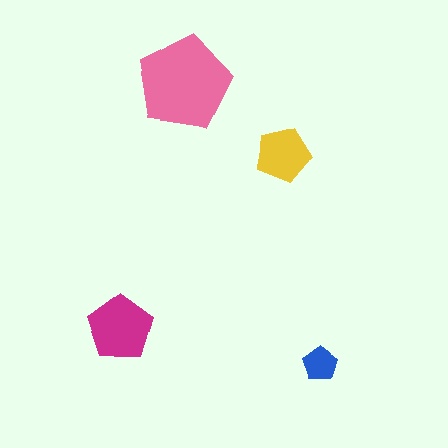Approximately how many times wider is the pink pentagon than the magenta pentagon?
About 1.5 times wider.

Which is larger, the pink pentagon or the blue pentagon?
The pink one.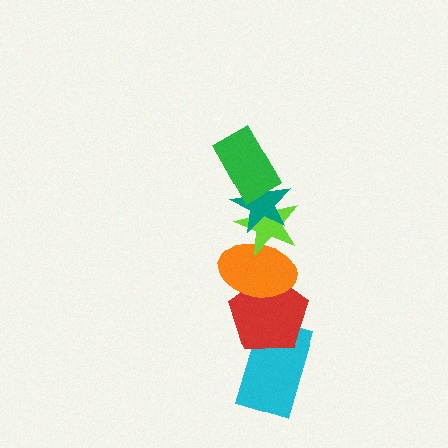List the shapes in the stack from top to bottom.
From top to bottom: the green rectangle, the teal star, the lime star, the orange ellipse, the red pentagon, the cyan rectangle.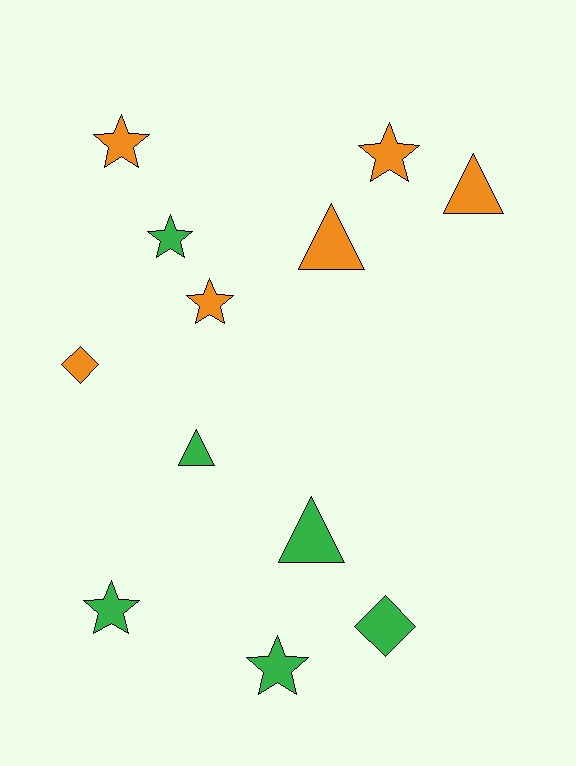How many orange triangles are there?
There are 2 orange triangles.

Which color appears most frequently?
Orange, with 6 objects.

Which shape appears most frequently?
Star, with 6 objects.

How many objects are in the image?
There are 12 objects.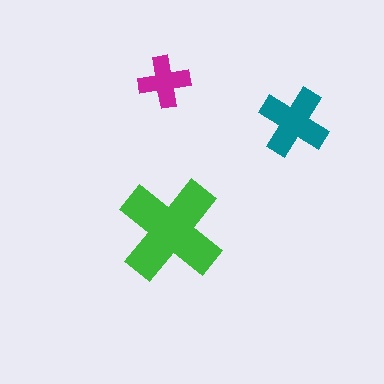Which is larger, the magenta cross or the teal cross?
The teal one.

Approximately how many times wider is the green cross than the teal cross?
About 1.5 times wider.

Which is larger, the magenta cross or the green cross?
The green one.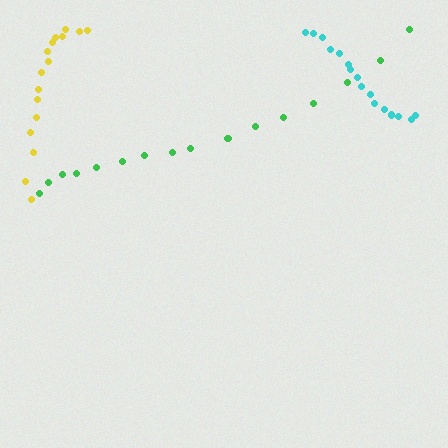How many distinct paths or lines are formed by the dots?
There are 3 distinct paths.